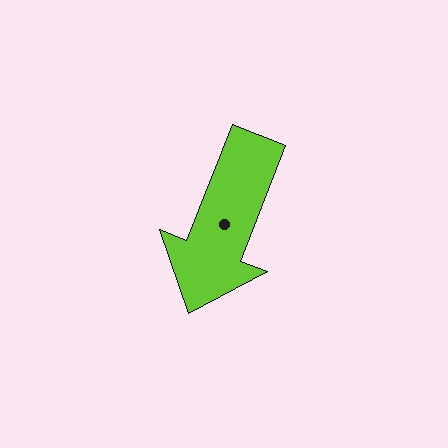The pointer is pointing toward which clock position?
Roughly 7 o'clock.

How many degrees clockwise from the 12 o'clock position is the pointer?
Approximately 201 degrees.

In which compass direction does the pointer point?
South.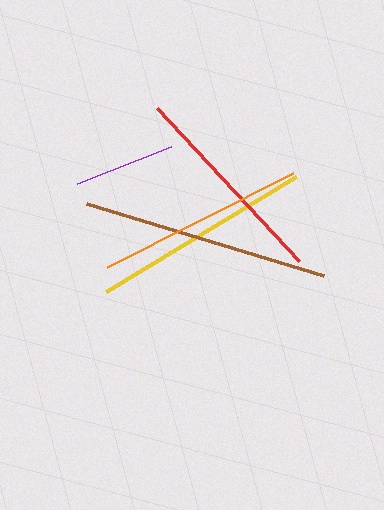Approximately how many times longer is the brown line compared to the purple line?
The brown line is approximately 2.4 times the length of the purple line.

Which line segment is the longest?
The brown line is the longest at approximately 248 pixels.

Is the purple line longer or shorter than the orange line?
The orange line is longer than the purple line.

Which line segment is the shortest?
The purple line is the shortest at approximately 101 pixels.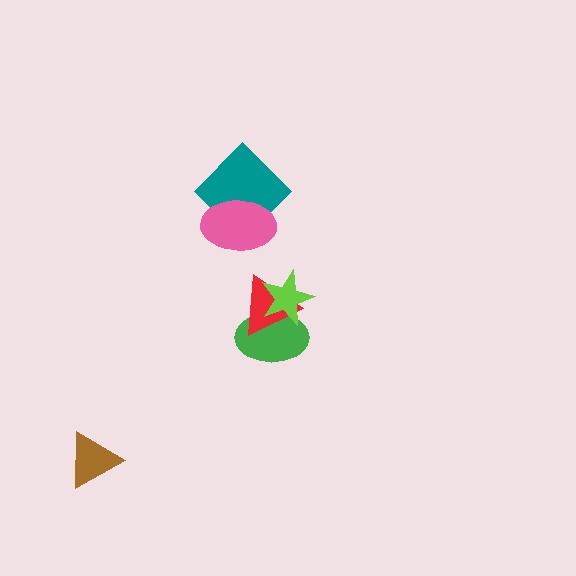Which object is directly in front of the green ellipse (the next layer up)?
The red triangle is directly in front of the green ellipse.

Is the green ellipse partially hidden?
Yes, it is partially covered by another shape.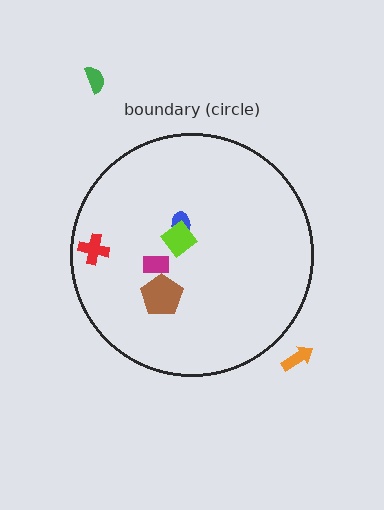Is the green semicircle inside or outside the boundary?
Outside.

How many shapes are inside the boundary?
5 inside, 2 outside.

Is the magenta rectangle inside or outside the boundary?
Inside.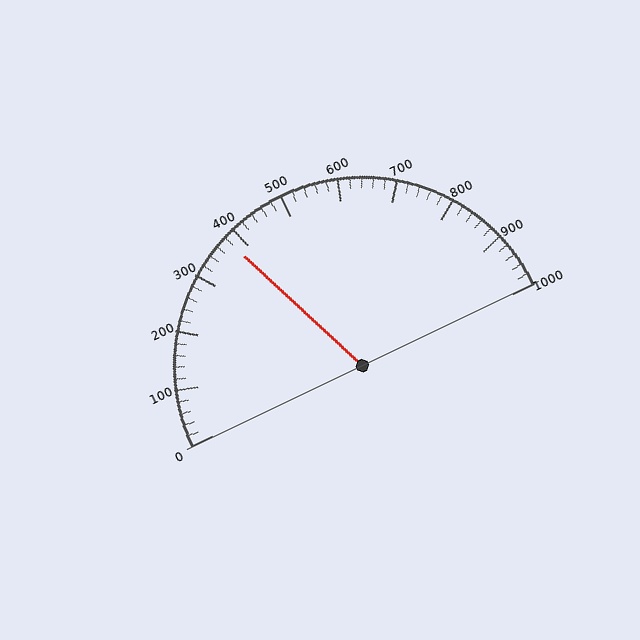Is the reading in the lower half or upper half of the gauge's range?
The reading is in the lower half of the range (0 to 1000).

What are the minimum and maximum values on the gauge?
The gauge ranges from 0 to 1000.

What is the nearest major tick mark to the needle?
The nearest major tick mark is 400.